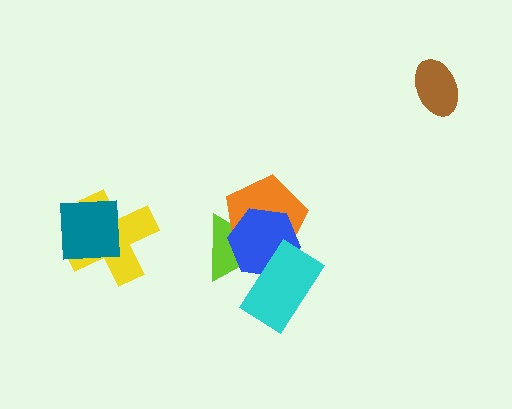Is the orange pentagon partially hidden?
Yes, it is partially covered by another shape.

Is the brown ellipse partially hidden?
No, no other shape covers it.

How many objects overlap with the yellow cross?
1 object overlaps with the yellow cross.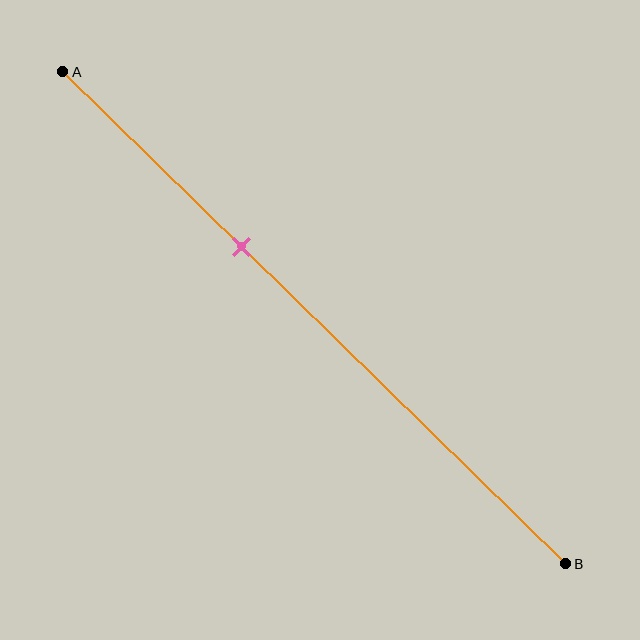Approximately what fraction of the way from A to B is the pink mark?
The pink mark is approximately 35% of the way from A to B.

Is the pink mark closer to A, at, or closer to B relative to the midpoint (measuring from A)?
The pink mark is closer to point A than the midpoint of segment AB.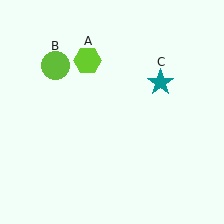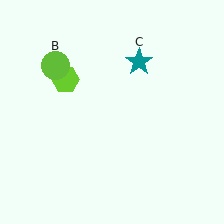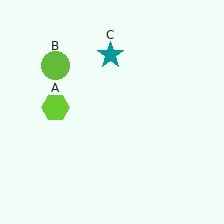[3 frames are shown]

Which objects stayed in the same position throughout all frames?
Lime circle (object B) remained stationary.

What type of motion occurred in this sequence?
The lime hexagon (object A), teal star (object C) rotated counterclockwise around the center of the scene.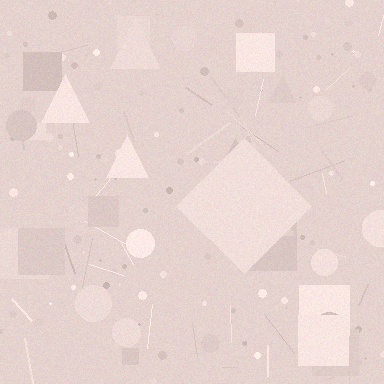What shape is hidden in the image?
A diamond is hidden in the image.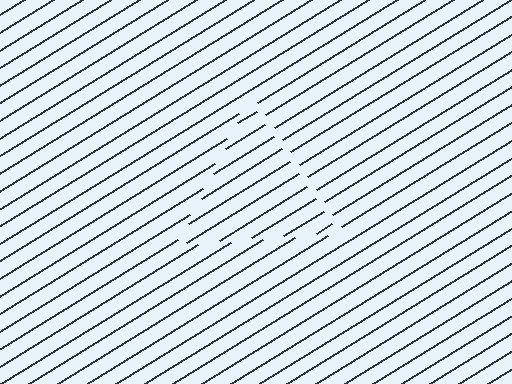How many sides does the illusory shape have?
3 sides — the line-ends trace a triangle.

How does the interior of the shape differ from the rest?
The interior of the shape contains the same grating, shifted by half a period — the contour is defined by the phase discontinuity where line-ends from the inner and outer gratings abut.